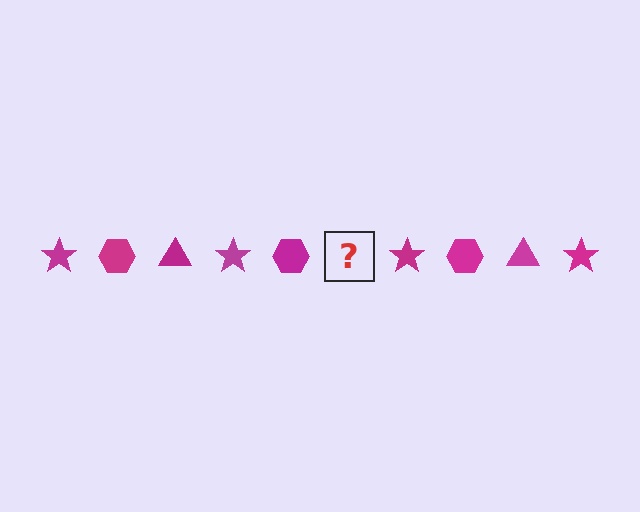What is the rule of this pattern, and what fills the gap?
The rule is that the pattern cycles through star, hexagon, triangle shapes in magenta. The gap should be filled with a magenta triangle.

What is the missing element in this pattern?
The missing element is a magenta triangle.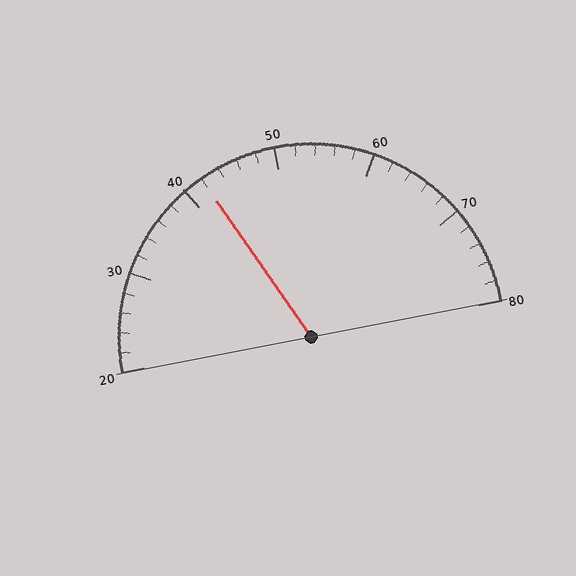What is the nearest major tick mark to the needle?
The nearest major tick mark is 40.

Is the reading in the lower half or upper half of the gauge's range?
The reading is in the lower half of the range (20 to 80).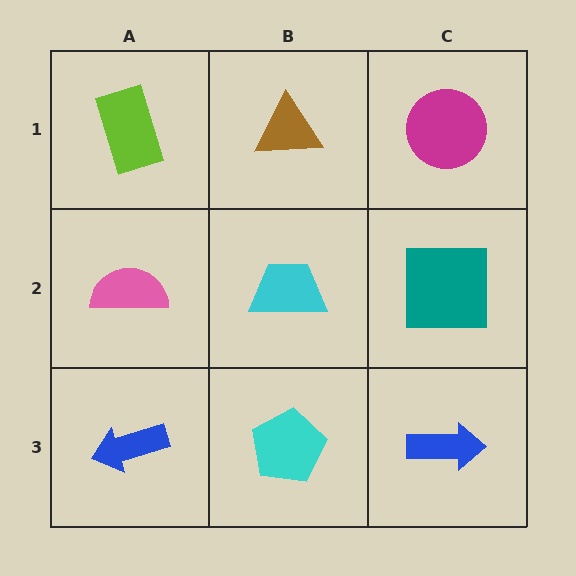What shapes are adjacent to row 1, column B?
A cyan trapezoid (row 2, column B), a lime rectangle (row 1, column A), a magenta circle (row 1, column C).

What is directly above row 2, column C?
A magenta circle.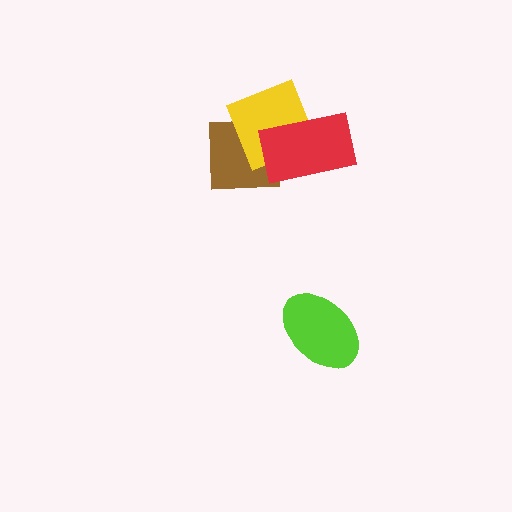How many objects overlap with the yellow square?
2 objects overlap with the yellow square.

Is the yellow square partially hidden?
Yes, it is partially covered by another shape.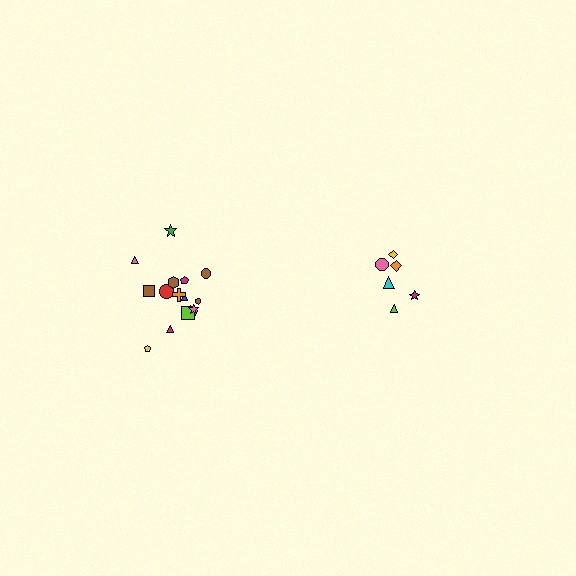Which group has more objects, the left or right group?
The left group.